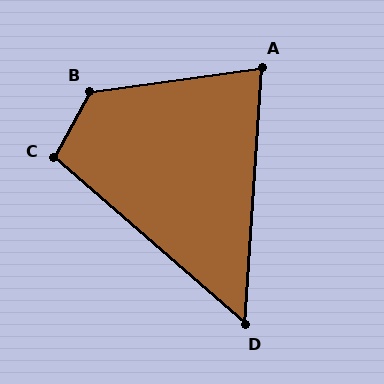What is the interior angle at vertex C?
Approximately 102 degrees (obtuse).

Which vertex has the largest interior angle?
B, at approximately 127 degrees.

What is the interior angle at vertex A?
Approximately 78 degrees (acute).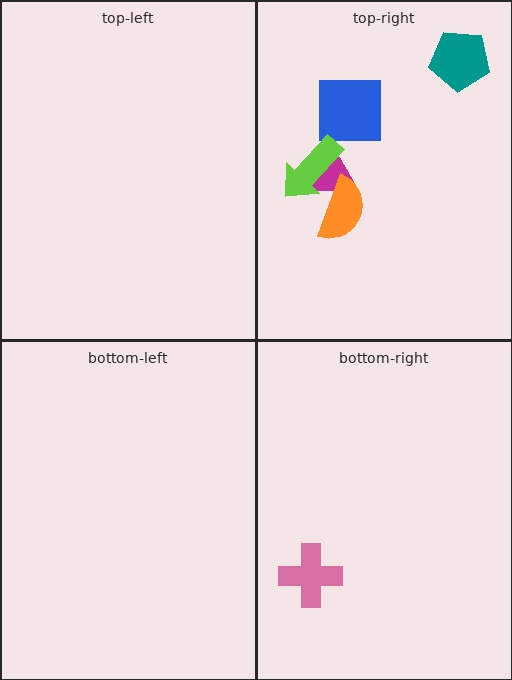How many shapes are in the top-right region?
5.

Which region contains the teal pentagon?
The top-right region.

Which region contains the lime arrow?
The top-right region.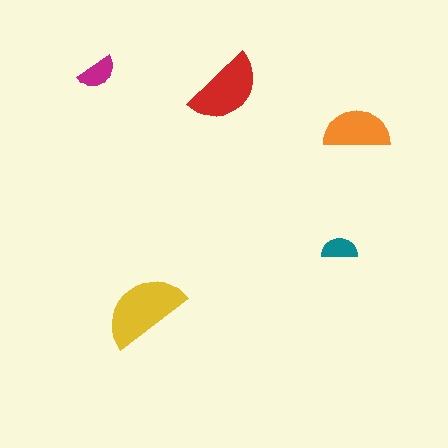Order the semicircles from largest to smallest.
the yellow one, the red one, the orange one, the magenta one, the teal one.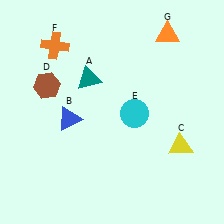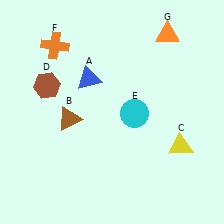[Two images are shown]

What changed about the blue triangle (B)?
In Image 1, B is blue. In Image 2, it changed to brown.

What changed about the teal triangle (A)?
In Image 1, A is teal. In Image 2, it changed to blue.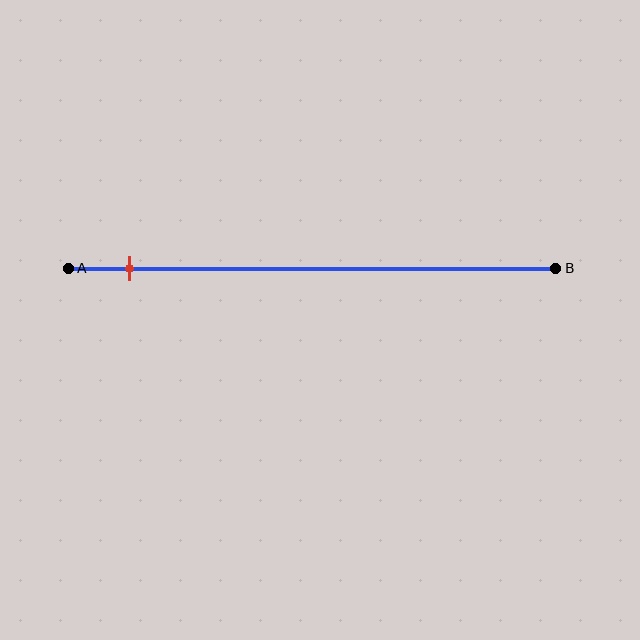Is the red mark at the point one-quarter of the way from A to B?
No, the mark is at about 15% from A, not at the 25% one-quarter point.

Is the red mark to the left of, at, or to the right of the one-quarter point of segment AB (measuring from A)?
The red mark is to the left of the one-quarter point of segment AB.